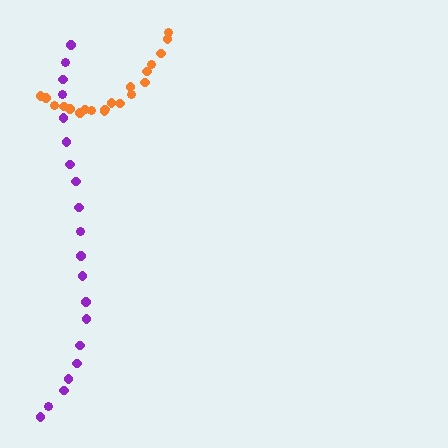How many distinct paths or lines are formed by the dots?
There are 2 distinct paths.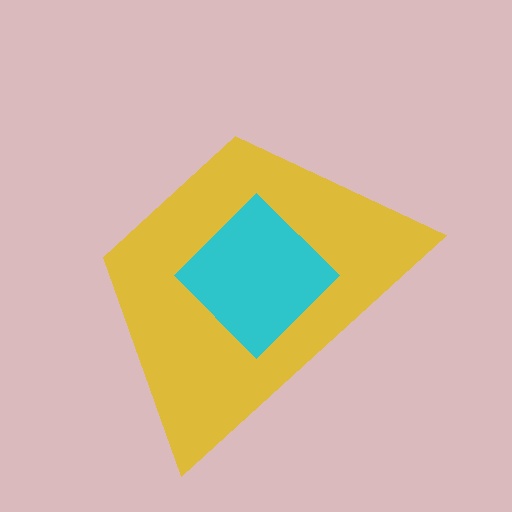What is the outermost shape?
The yellow trapezoid.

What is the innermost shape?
The cyan diamond.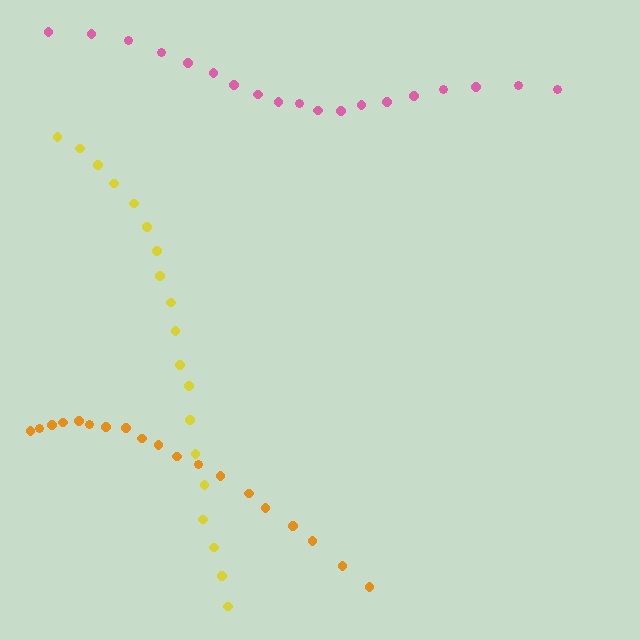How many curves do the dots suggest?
There are 3 distinct paths.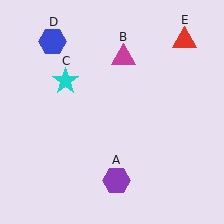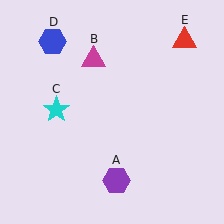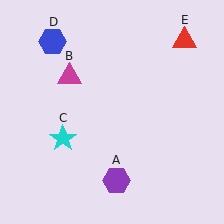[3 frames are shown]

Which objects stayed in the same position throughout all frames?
Purple hexagon (object A) and blue hexagon (object D) and red triangle (object E) remained stationary.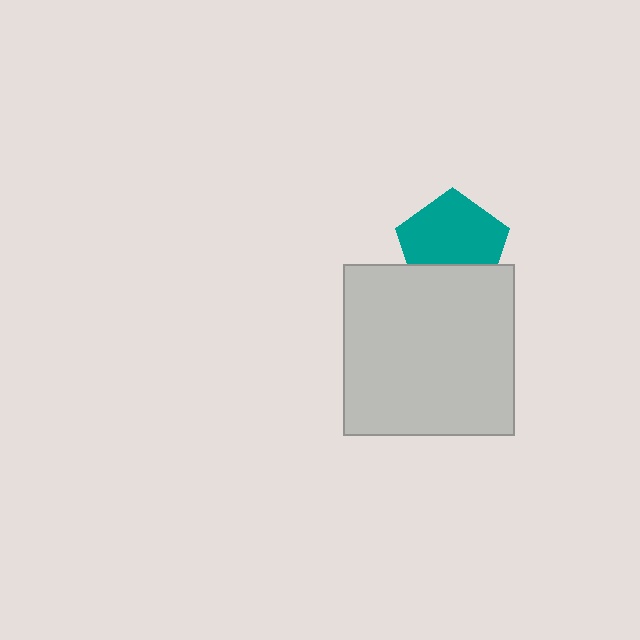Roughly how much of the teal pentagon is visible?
Most of it is visible (roughly 70%).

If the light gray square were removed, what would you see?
You would see the complete teal pentagon.